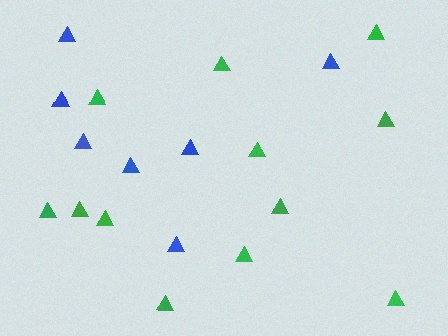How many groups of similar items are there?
There are 2 groups: one group of green triangles (12) and one group of blue triangles (7).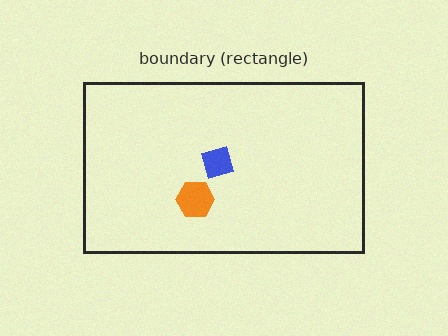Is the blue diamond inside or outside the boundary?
Inside.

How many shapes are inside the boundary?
2 inside, 0 outside.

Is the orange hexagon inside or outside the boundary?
Inside.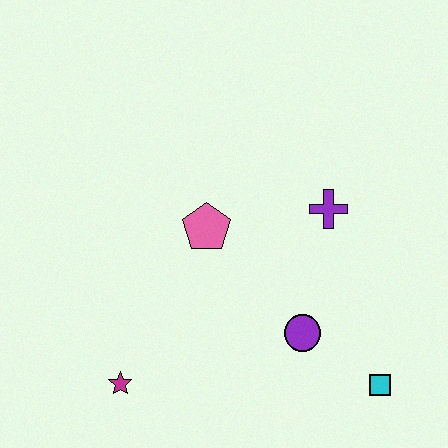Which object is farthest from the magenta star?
The purple cross is farthest from the magenta star.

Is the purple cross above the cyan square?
Yes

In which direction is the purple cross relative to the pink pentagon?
The purple cross is to the right of the pink pentagon.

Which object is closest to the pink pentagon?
The purple cross is closest to the pink pentagon.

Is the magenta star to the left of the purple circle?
Yes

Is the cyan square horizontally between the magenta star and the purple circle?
No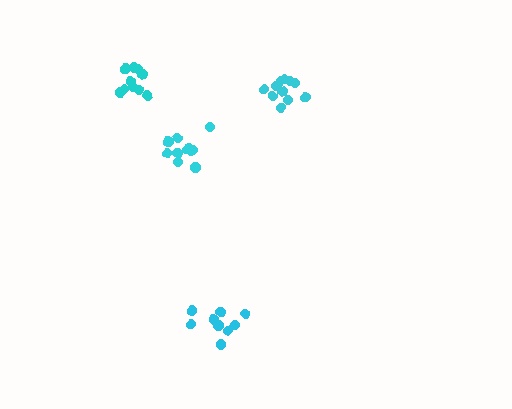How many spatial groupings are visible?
There are 4 spatial groupings.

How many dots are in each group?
Group 1: 9 dots, Group 2: 10 dots, Group 3: 12 dots, Group 4: 11 dots (42 total).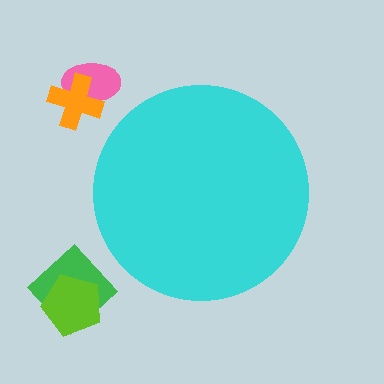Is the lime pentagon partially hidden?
No, the lime pentagon is fully visible.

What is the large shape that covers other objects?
A cyan circle.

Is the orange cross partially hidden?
No, the orange cross is fully visible.